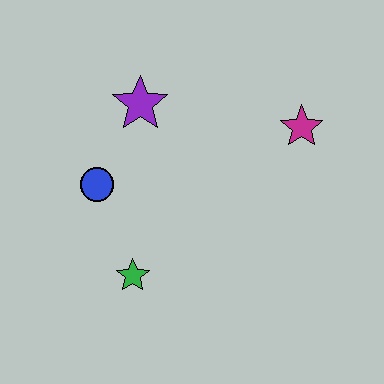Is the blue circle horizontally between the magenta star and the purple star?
No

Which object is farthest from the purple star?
The green star is farthest from the purple star.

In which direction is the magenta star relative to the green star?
The magenta star is to the right of the green star.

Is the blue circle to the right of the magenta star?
No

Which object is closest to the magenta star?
The purple star is closest to the magenta star.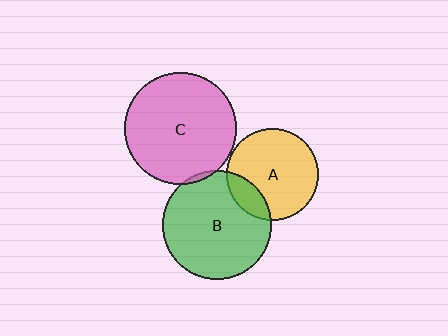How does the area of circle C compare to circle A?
Approximately 1.5 times.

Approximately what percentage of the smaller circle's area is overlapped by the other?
Approximately 15%.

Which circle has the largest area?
Circle C (pink).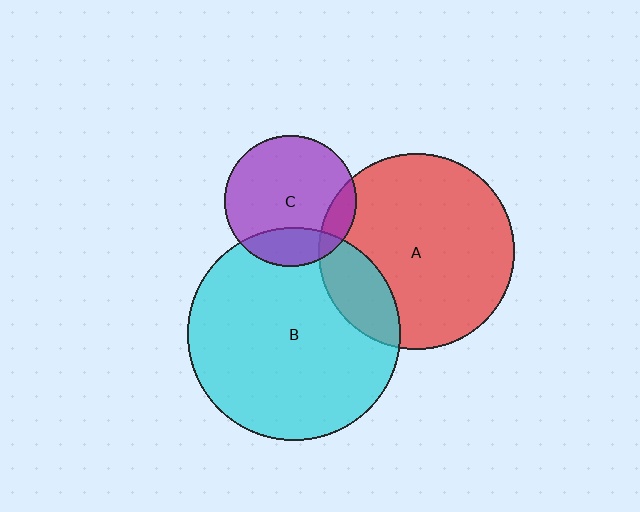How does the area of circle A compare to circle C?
Approximately 2.2 times.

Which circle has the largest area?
Circle B (cyan).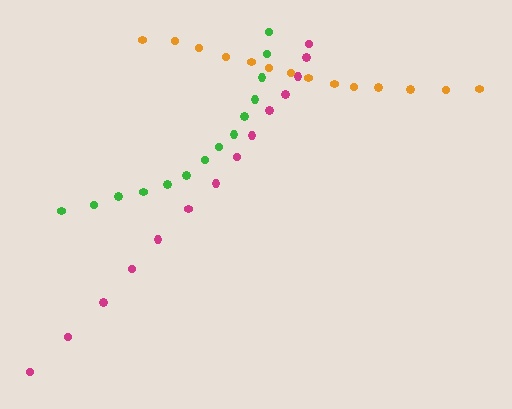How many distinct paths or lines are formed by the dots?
There are 3 distinct paths.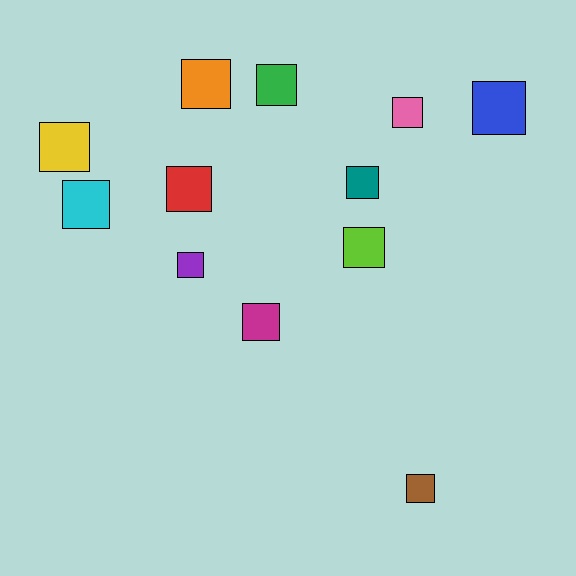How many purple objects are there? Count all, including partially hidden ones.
There is 1 purple object.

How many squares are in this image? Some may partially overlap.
There are 12 squares.